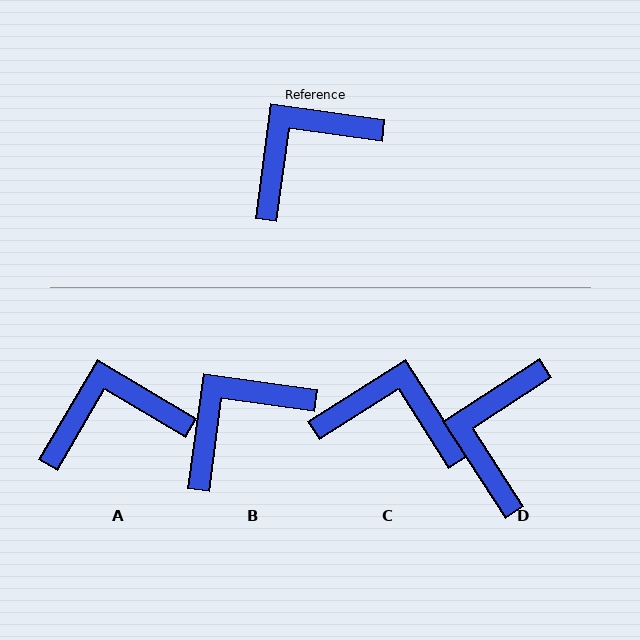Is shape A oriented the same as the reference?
No, it is off by about 23 degrees.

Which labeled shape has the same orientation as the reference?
B.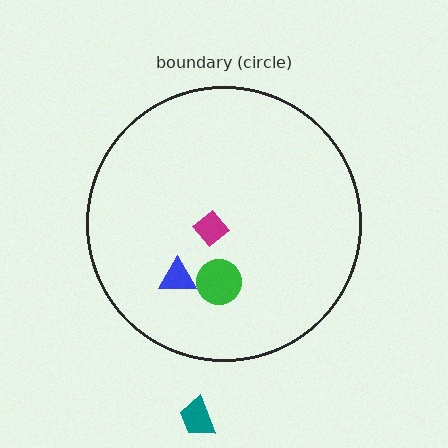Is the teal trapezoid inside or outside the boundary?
Outside.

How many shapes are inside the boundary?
3 inside, 1 outside.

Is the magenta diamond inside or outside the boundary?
Inside.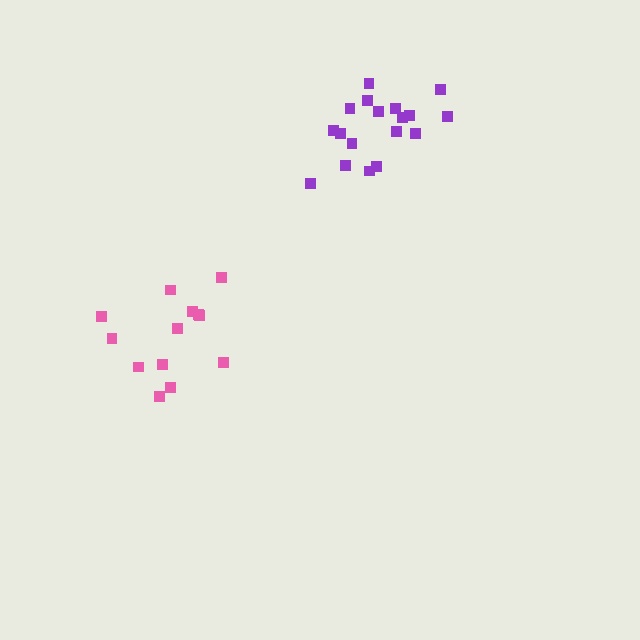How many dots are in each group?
Group 1: 18 dots, Group 2: 13 dots (31 total).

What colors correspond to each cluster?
The clusters are colored: purple, pink.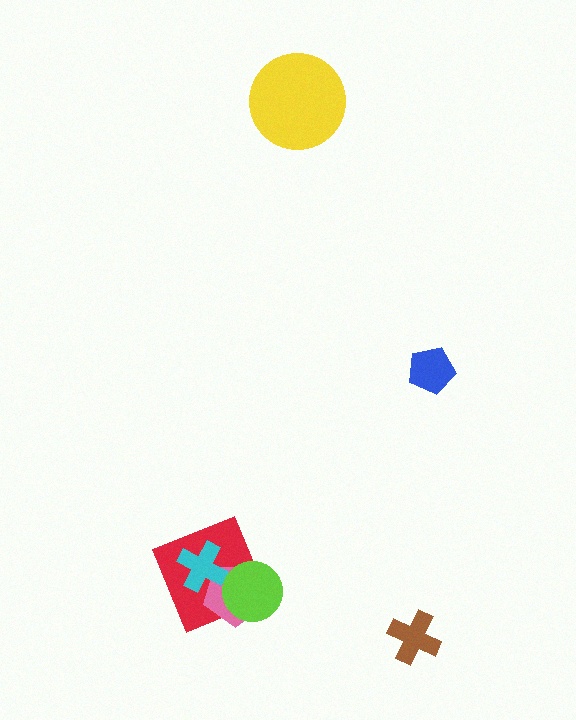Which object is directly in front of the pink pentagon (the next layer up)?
The cyan cross is directly in front of the pink pentagon.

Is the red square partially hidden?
Yes, it is partially covered by another shape.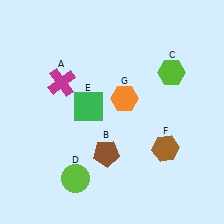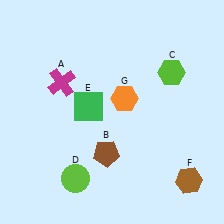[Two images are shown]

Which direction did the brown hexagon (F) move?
The brown hexagon (F) moved down.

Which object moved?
The brown hexagon (F) moved down.